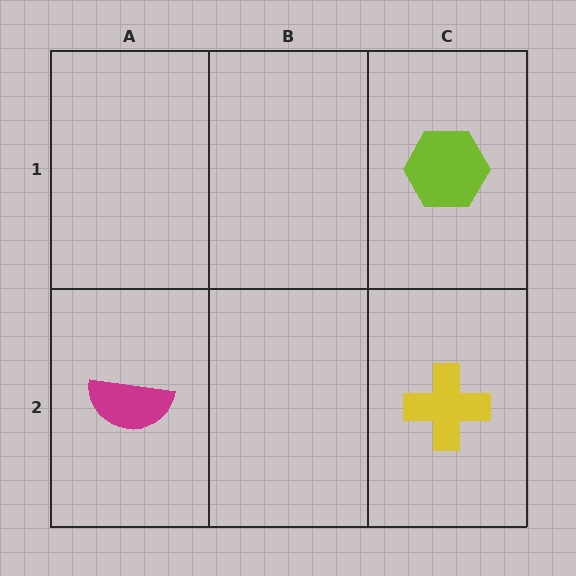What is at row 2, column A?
A magenta semicircle.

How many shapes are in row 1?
1 shape.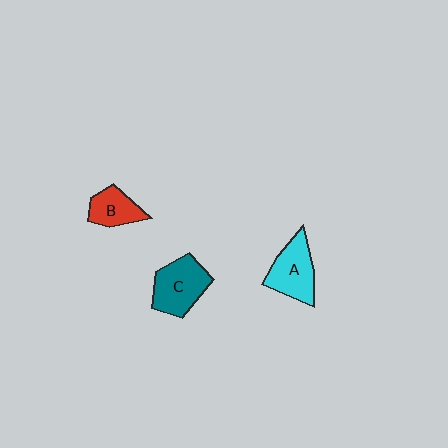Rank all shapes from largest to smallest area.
From largest to smallest: C (teal), A (cyan), B (red).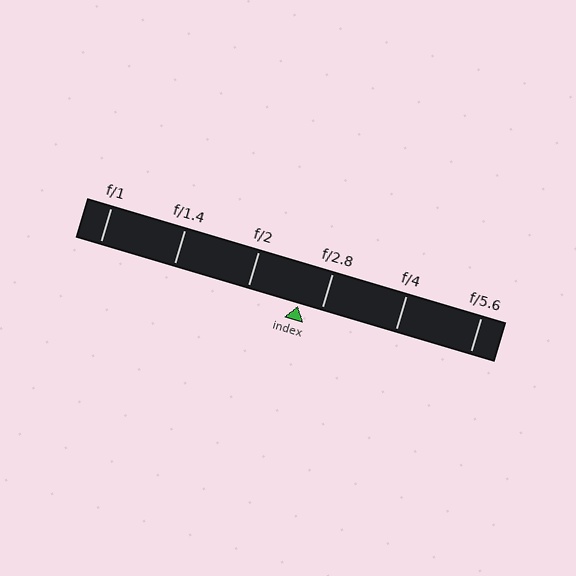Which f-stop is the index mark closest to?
The index mark is closest to f/2.8.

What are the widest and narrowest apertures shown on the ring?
The widest aperture shown is f/1 and the narrowest is f/5.6.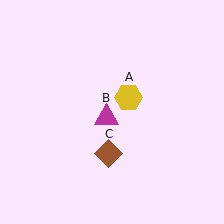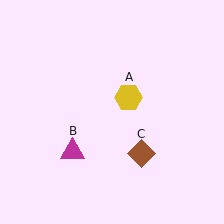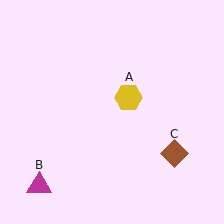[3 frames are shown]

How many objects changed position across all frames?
2 objects changed position: magenta triangle (object B), brown diamond (object C).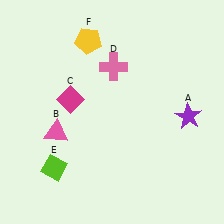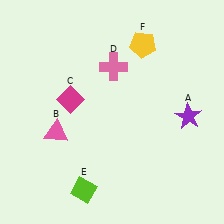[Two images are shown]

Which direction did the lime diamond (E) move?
The lime diamond (E) moved right.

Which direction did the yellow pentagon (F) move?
The yellow pentagon (F) moved right.